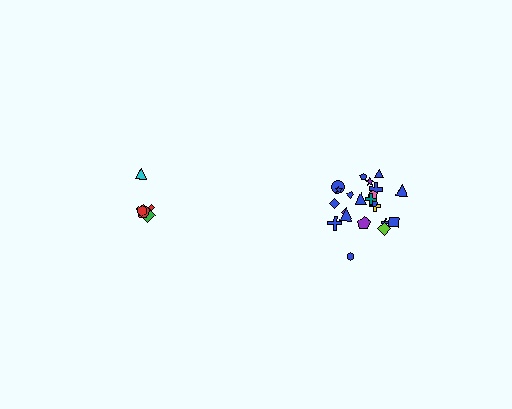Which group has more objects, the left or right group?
The right group.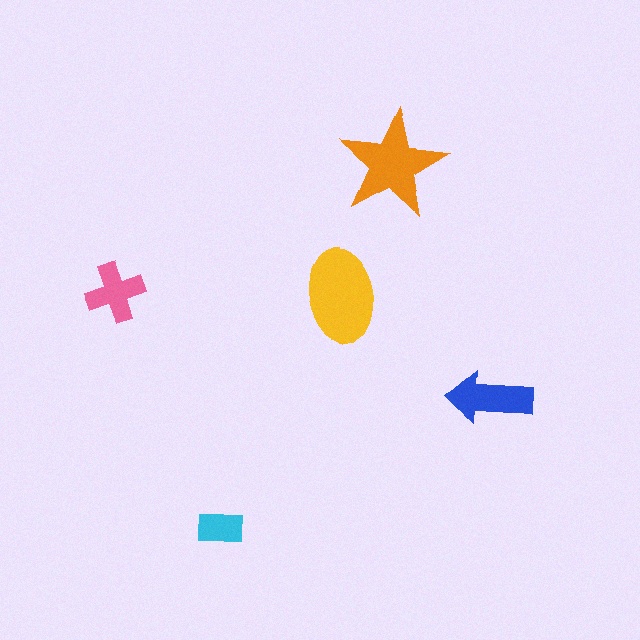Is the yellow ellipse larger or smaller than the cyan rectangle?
Larger.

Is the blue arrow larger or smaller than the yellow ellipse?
Smaller.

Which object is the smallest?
The cyan rectangle.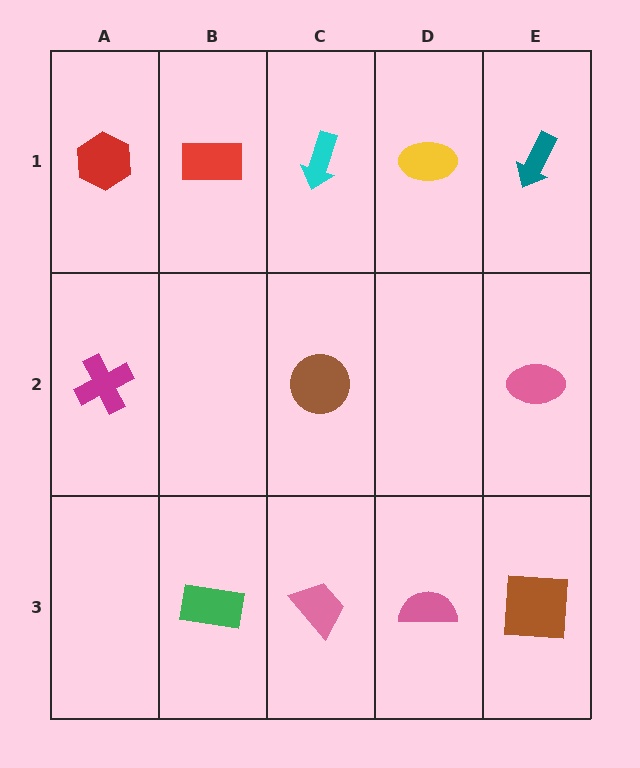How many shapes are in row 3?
4 shapes.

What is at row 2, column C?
A brown circle.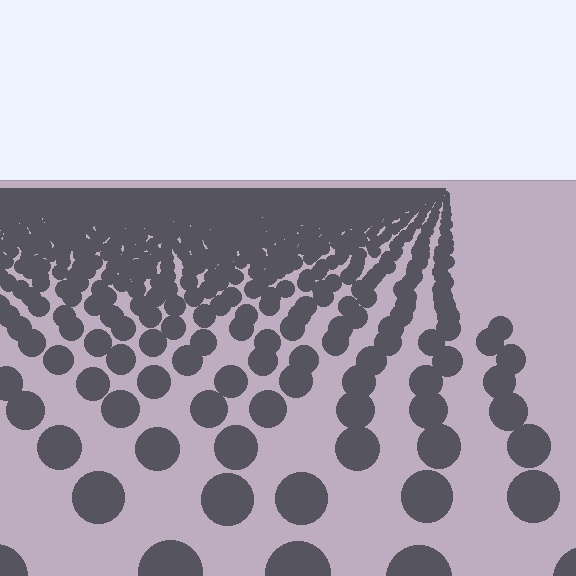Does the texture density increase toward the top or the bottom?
Density increases toward the top.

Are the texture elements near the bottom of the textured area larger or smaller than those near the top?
Larger. Near the bottom, elements are closer to the viewer and appear at a bigger on-screen size.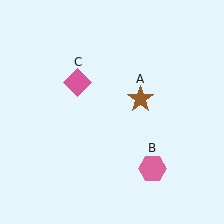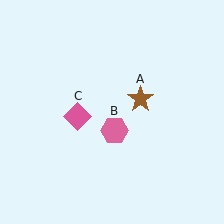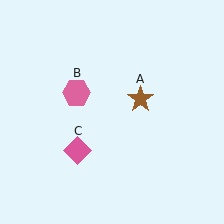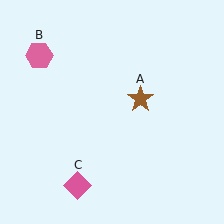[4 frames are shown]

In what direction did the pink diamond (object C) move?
The pink diamond (object C) moved down.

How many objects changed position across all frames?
2 objects changed position: pink hexagon (object B), pink diamond (object C).